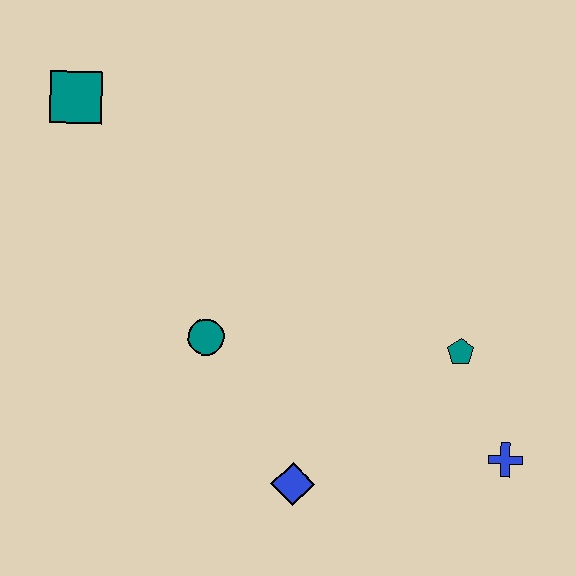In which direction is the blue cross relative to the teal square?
The blue cross is to the right of the teal square.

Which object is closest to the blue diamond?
The teal circle is closest to the blue diamond.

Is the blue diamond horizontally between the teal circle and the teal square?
No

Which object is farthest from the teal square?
The blue cross is farthest from the teal square.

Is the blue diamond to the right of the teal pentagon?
No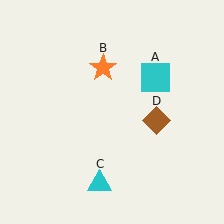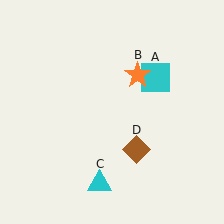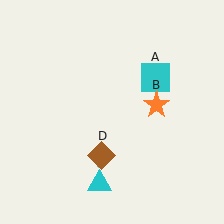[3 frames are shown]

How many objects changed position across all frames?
2 objects changed position: orange star (object B), brown diamond (object D).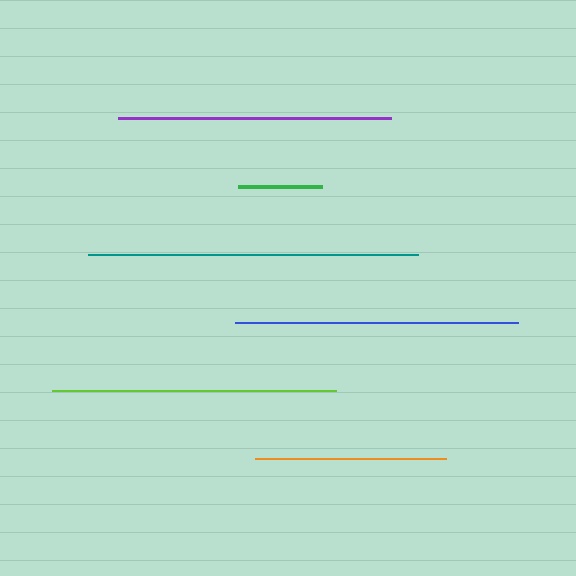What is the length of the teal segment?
The teal segment is approximately 329 pixels long.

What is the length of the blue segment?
The blue segment is approximately 283 pixels long.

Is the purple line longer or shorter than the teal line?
The teal line is longer than the purple line.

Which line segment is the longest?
The teal line is the longest at approximately 329 pixels.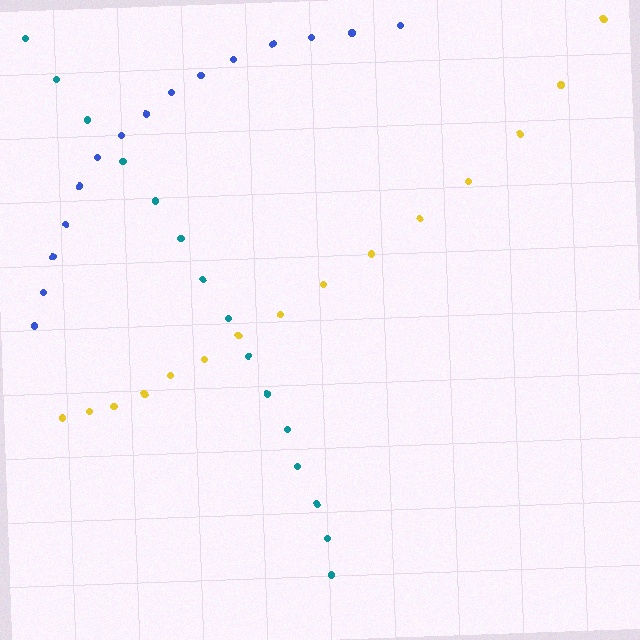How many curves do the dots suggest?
There are 3 distinct paths.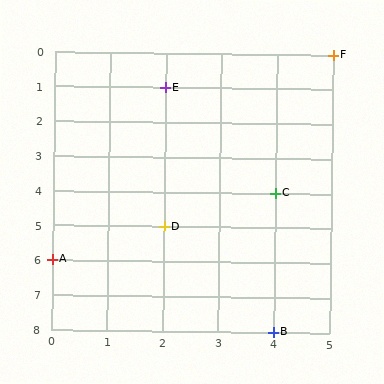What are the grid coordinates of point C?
Point C is at grid coordinates (4, 4).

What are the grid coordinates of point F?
Point F is at grid coordinates (5, 0).